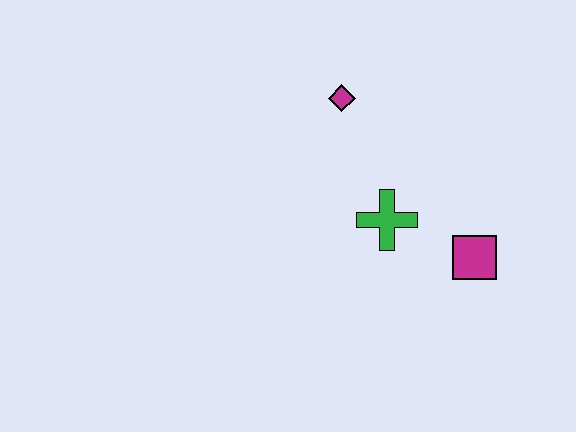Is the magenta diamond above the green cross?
Yes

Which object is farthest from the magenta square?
The magenta diamond is farthest from the magenta square.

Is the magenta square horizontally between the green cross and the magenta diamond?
No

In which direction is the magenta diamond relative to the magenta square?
The magenta diamond is above the magenta square.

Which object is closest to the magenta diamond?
The green cross is closest to the magenta diamond.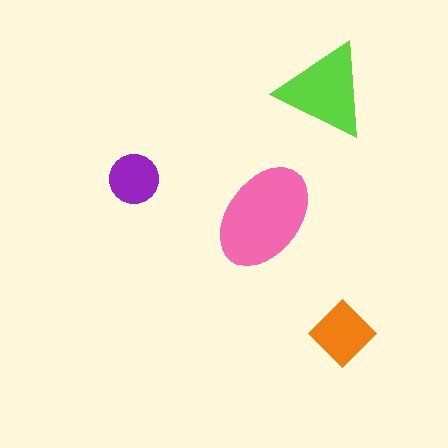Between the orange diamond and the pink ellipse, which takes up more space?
The pink ellipse.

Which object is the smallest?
The purple circle.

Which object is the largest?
The pink ellipse.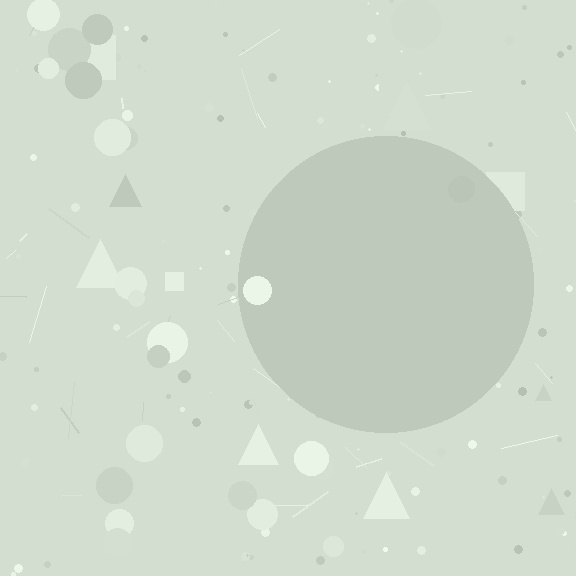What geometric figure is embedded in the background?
A circle is embedded in the background.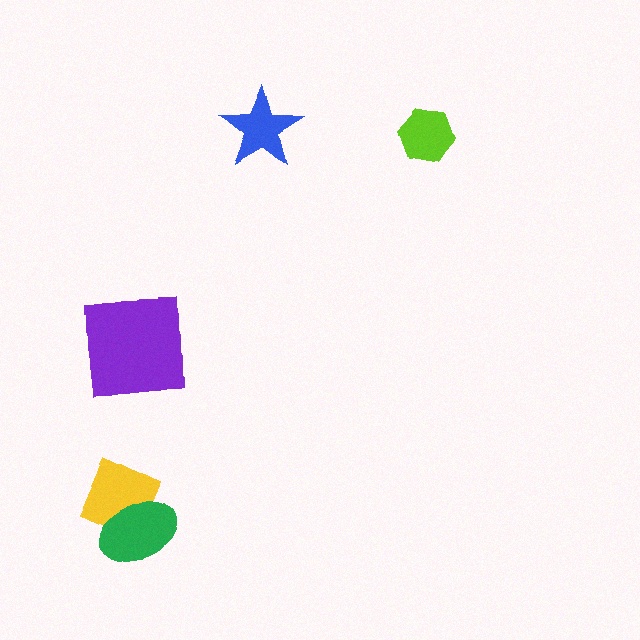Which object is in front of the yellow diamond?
The green ellipse is in front of the yellow diamond.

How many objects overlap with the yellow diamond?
1 object overlaps with the yellow diamond.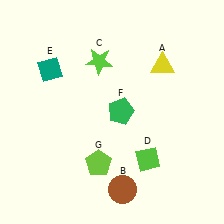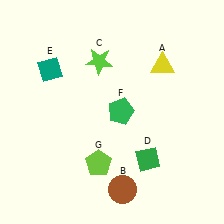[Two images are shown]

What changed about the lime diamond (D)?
In Image 1, D is lime. In Image 2, it changed to green.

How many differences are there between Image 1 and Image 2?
There is 1 difference between the two images.